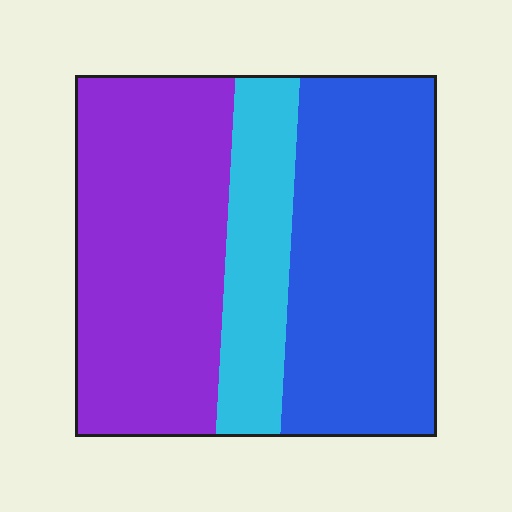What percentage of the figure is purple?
Purple covers about 40% of the figure.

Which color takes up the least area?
Cyan, at roughly 20%.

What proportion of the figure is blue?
Blue takes up between a quarter and a half of the figure.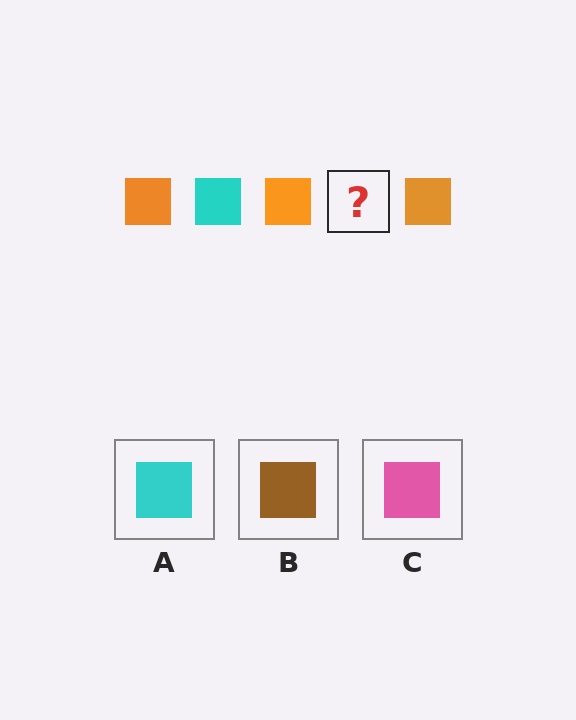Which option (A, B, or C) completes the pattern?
A.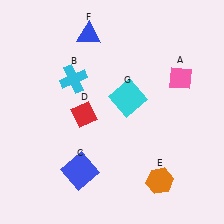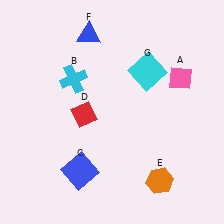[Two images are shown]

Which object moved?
The cyan square (G) moved up.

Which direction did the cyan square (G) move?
The cyan square (G) moved up.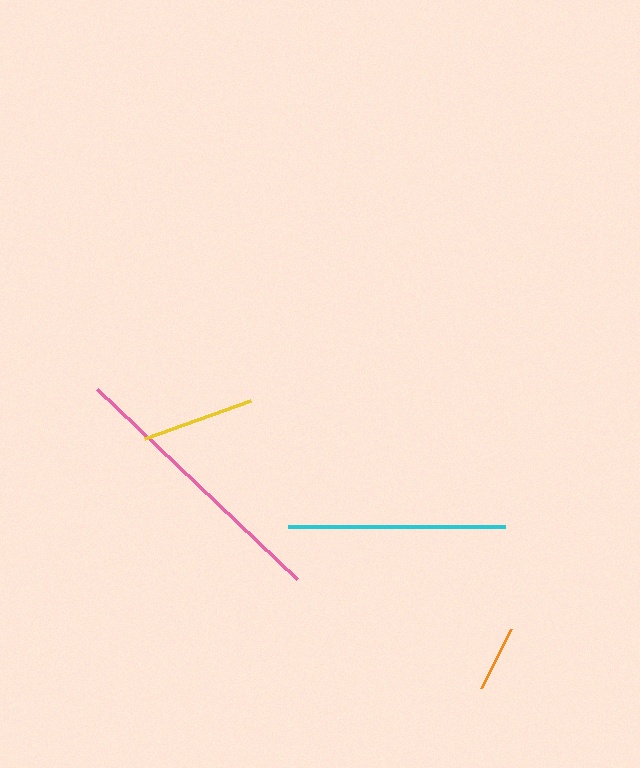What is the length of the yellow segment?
The yellow segment is approximately 113 pixels long.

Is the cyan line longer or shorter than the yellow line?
The cyan line is longer than the yellow line.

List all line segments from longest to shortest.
From longest to shortest: pink, cyan, yellow, orange.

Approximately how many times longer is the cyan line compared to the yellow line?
The cyan line is approximately 1.9 times the length of the yellow line.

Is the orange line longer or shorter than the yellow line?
The yellow line is longer than the orange line.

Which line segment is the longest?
The pink line is the longest at approximately 276 pixels.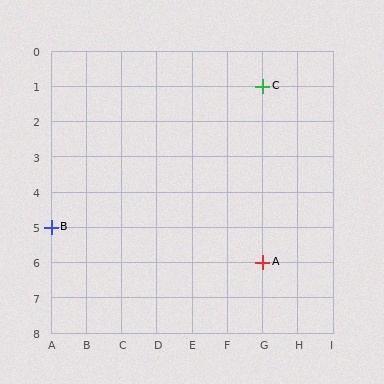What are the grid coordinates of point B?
Point B is at grid coordinates (A, 5).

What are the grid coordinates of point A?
Point A is at grid coordinates (G, 6).